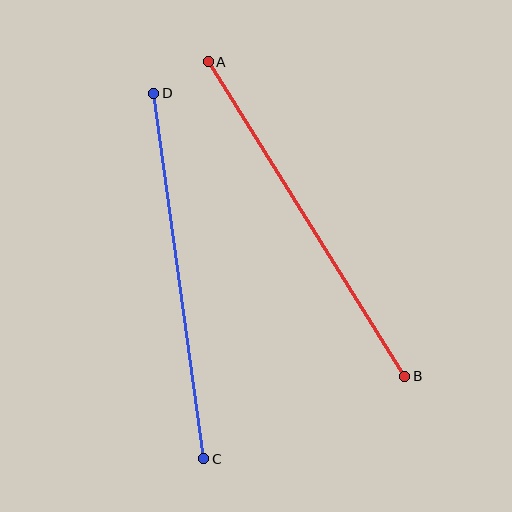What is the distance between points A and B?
The distance is approximately 371 pixels.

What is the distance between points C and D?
The distance is approximately 369 pixels.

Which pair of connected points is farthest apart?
Points A and B are farthest apart.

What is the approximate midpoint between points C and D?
The midpoint is at approximately (179, 276) pixels.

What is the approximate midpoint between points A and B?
The midpoint is at approximately (306, 219) pixels.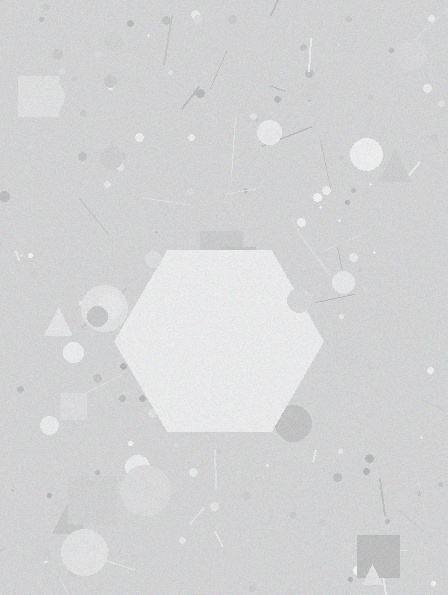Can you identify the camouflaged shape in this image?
The camouflaged shape is a hexagon.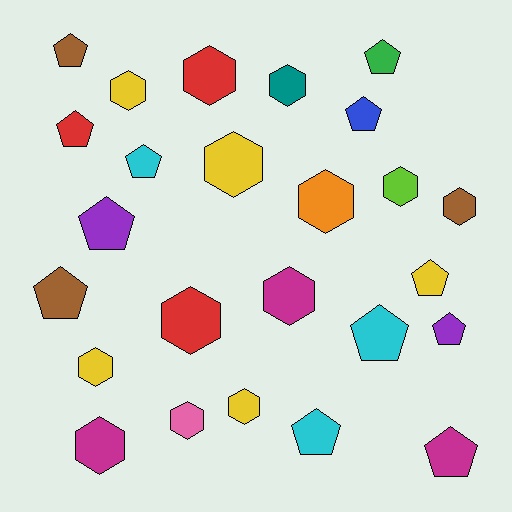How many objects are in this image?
There are 25 objects.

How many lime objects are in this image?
There is 1 lime object.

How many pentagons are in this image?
There are 12 pentagons.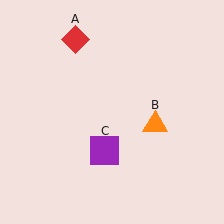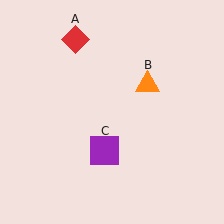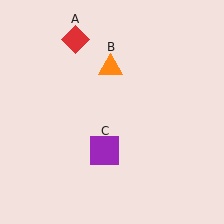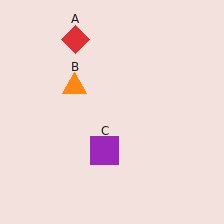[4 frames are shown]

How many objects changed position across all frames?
1 object changed position: orange triangle (object B).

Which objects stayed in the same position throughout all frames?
Red diamond (object A) and purple square (object C) remained stationary.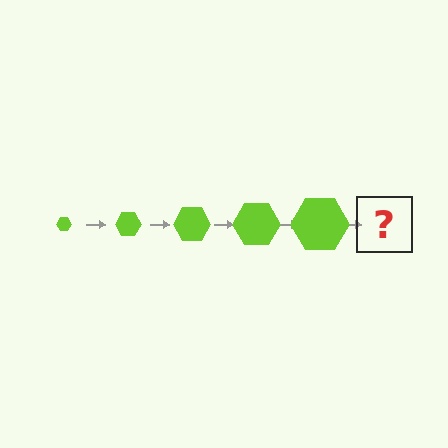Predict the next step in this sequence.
The next step is a lime hexagon, larger than the previous one.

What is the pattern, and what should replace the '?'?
The pattern is that the hexagon gets progressively larger each step. The '?' should be a lime hexagon, larger than the previous one.